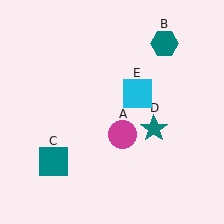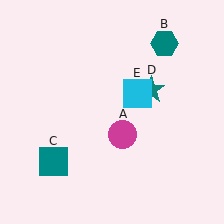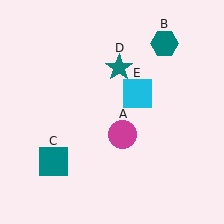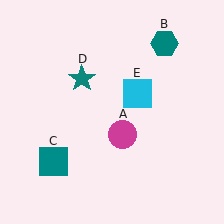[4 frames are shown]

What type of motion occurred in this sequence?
The teal star (object D) rotated counterclockwise around the center of the scene.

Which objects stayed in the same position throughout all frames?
Magenta circle (object A) and teal hexagon (object B) and teal square (object C) and cyan square (object E) remained stationary.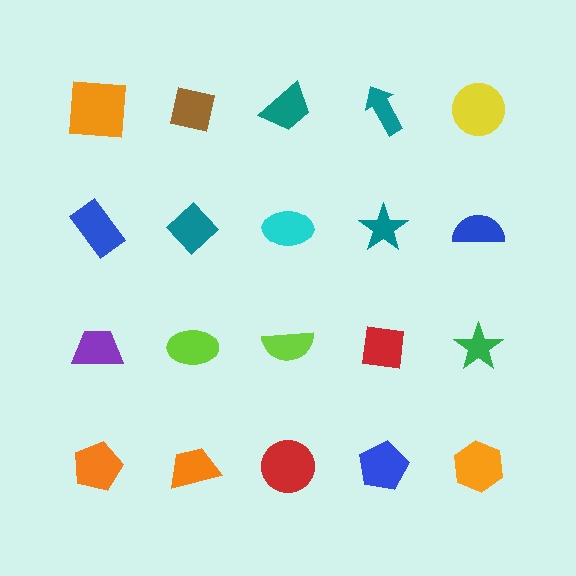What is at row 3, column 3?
A lime semicircle.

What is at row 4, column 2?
An orange trapezoid.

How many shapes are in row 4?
5 shapes.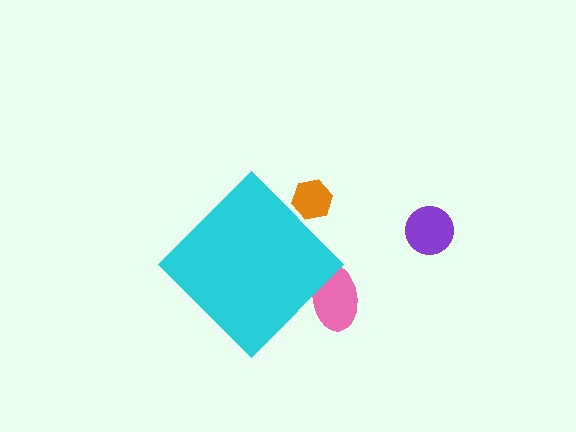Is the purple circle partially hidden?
No, the purple circle is fully visible.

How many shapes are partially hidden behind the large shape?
2 shapes are partially hidden.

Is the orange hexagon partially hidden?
Yes, the orange hexagon is partially hidden behind the cyan diamond.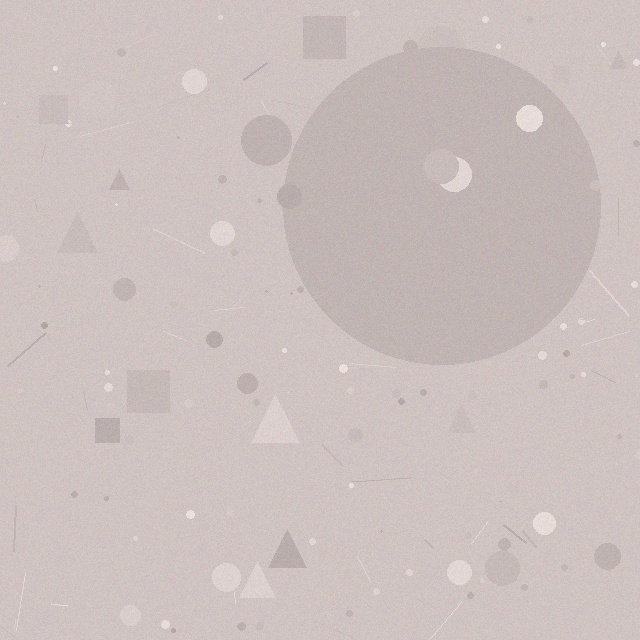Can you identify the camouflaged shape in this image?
The camouflaged shape is a circle.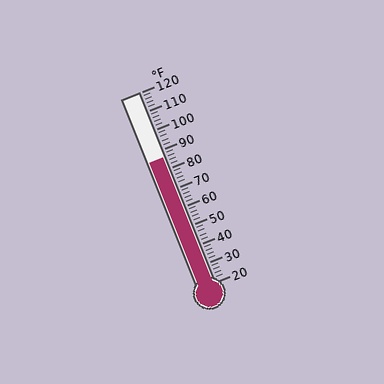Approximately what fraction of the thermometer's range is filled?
The thermometer is filled to approximately 65% of its range.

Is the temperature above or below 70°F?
The temperature is above 70°F.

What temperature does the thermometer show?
The thermometer shows approximately 86°F.